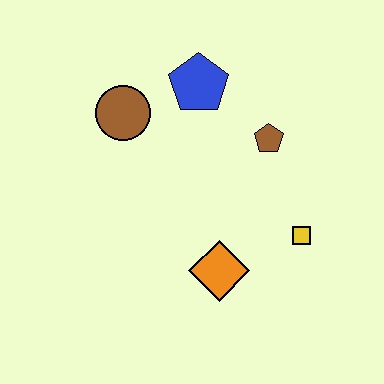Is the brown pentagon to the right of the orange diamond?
Yes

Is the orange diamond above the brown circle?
No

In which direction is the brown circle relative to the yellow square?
The brown circle is to the left of the yellow square.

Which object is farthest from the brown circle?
The yellow square is farthest from the brown circle.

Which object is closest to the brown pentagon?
The blue pentagon is closest to the brown pentagon.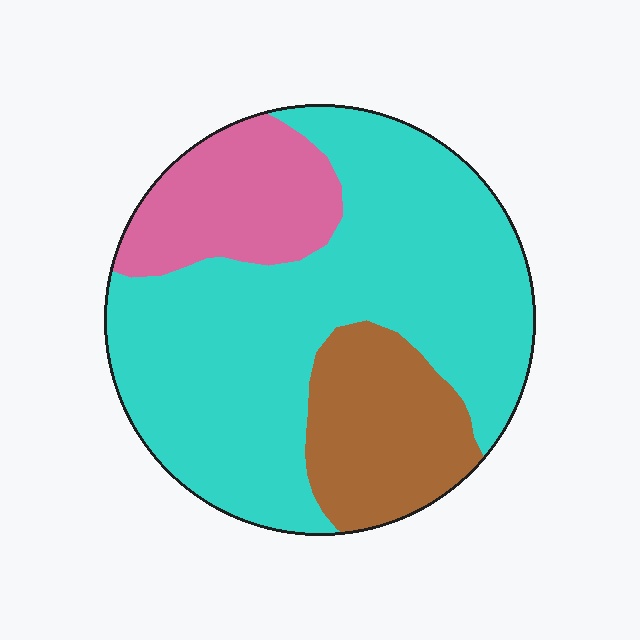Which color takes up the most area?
Cyan, at roughly 65%.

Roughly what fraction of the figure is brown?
Brown takes up about one fifth (1/5) of the figure.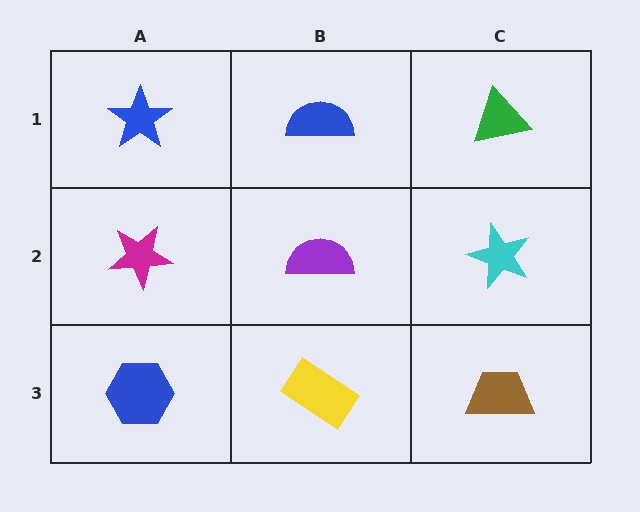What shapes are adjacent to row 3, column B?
A purple semicircle (row 2, column B), a blue hexagon (row 3, column A), a brown trapezoid (row 3, column C).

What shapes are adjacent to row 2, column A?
A blue star (row 1, column A), a blue hexagon (row 3, column A), a purple semicircle (row 2, column B).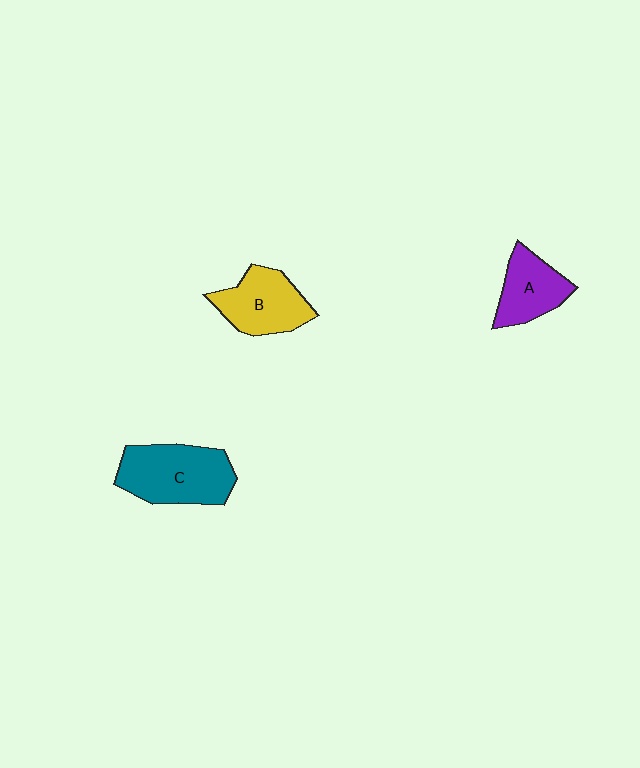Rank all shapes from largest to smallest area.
From largest to smallest: C (teal), B (yellow), A (purple).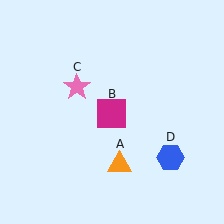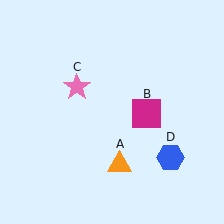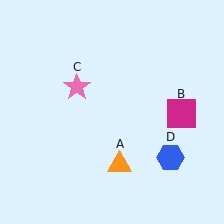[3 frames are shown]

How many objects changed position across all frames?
1 object changed position: magenta square (object B).